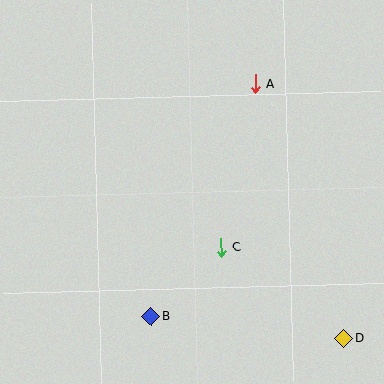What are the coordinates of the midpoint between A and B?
The midpoint between A and B is at (203, 200).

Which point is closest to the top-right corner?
Point A is closest to the top-right corner.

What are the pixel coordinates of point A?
Point A is at (255, 84).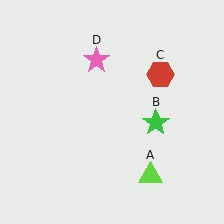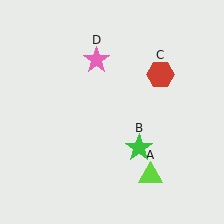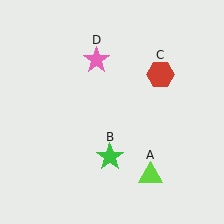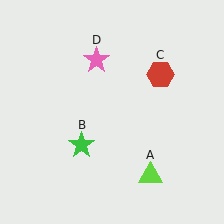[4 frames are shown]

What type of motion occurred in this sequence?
The green star (object B) rotated clockwise around the center of the scene.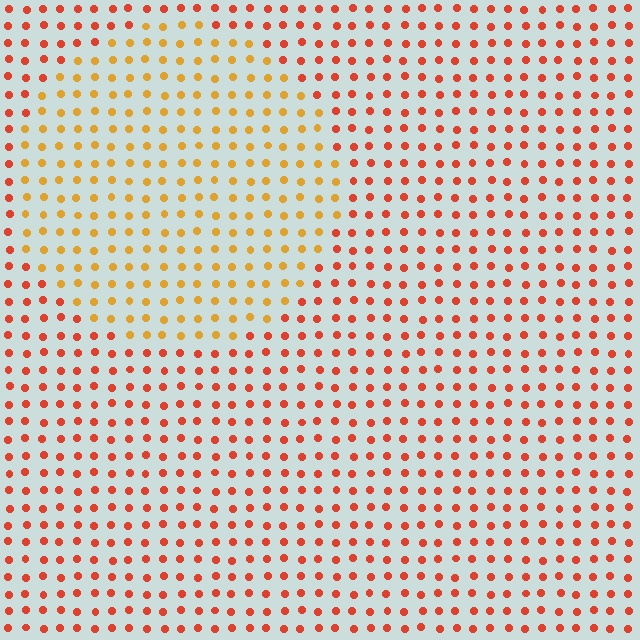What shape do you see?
I see a circle.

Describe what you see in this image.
The image is filled with small red elements in a uniform arrangement. A circle-shaped region is visible where the elements are tinted to a slightly different hue, forming a subtle color boundary.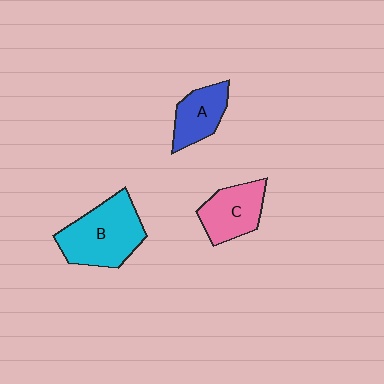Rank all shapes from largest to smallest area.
From largest to smallest: B (cyan), C (pink), A (blue).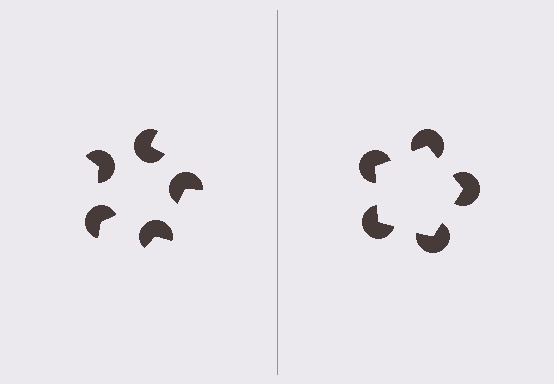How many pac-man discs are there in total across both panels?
10 — 5 on each side.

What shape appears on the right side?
An illusory pentagon.